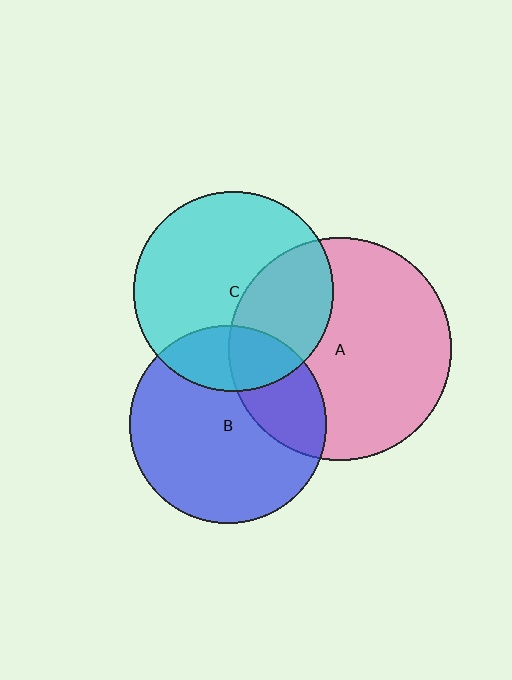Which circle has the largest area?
Circle A (pink).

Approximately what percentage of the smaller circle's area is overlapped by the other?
Approximately 35%.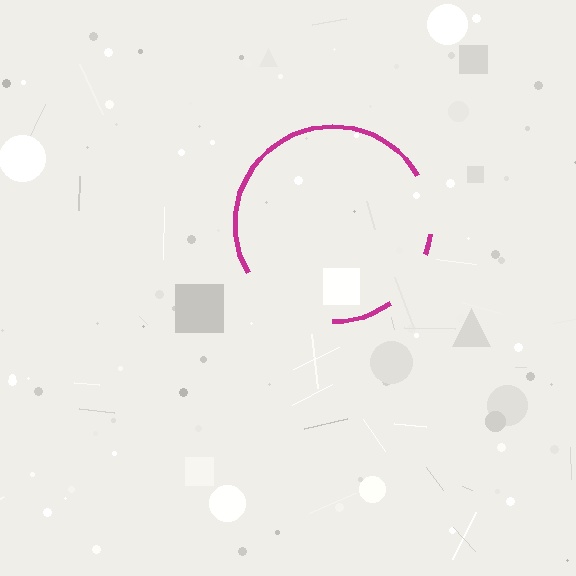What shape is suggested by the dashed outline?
The dashed outline suggests a circle.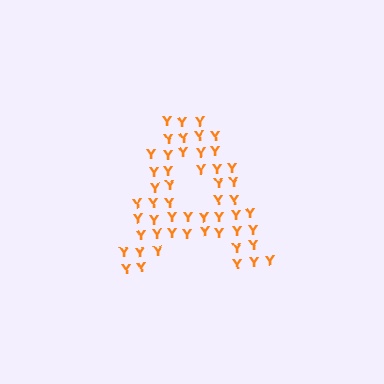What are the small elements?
The small elements are letter Y's.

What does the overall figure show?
The overall figure shows the letter A.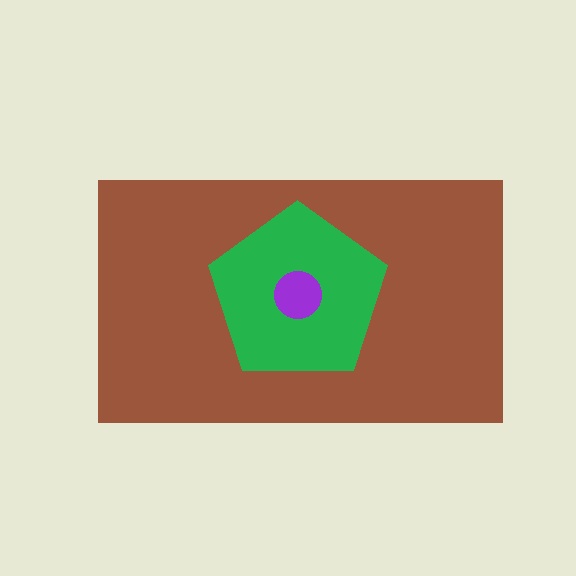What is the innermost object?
The purple circle.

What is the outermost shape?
The brown rectangle.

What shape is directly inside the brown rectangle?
The green pentagon.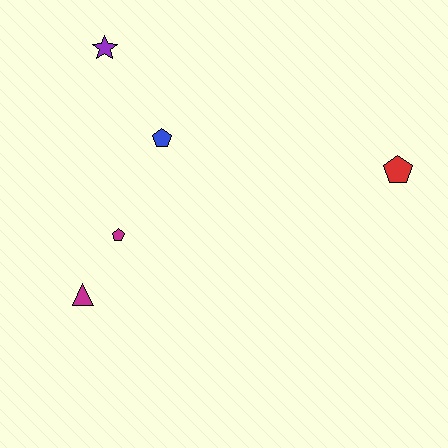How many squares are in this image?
There are no squares.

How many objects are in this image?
There are 5 objects.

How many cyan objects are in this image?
There are no cyan objects.